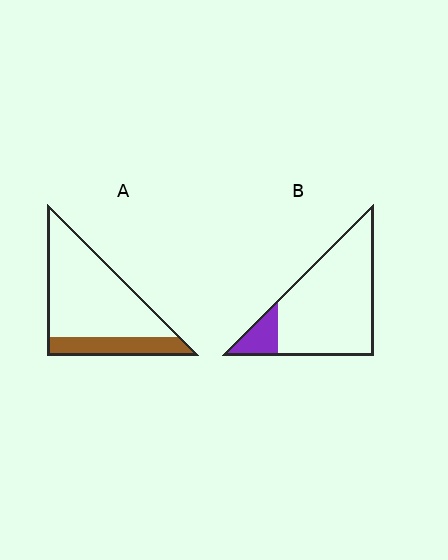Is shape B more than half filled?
No.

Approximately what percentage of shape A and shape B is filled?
A is approximately 25% and B is approximately 15%.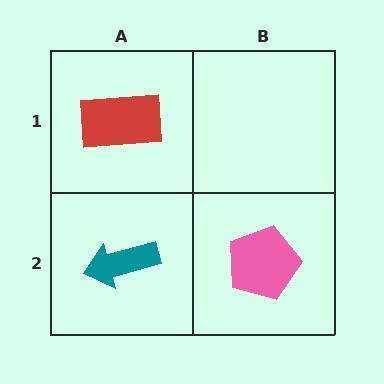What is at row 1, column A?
A red rectangle.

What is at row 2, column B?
A pink pentagon.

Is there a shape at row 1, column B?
No, that cell is empty.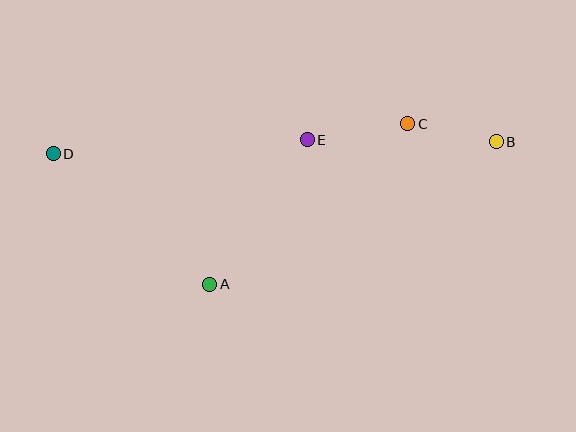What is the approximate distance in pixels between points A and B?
The distance between A and B is approximately 320 pixels.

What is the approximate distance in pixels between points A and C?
The distance between A and C is approximately 255 pixels.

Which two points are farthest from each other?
Points B and D are farthest from each other.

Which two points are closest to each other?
Points B and C are closest to each other.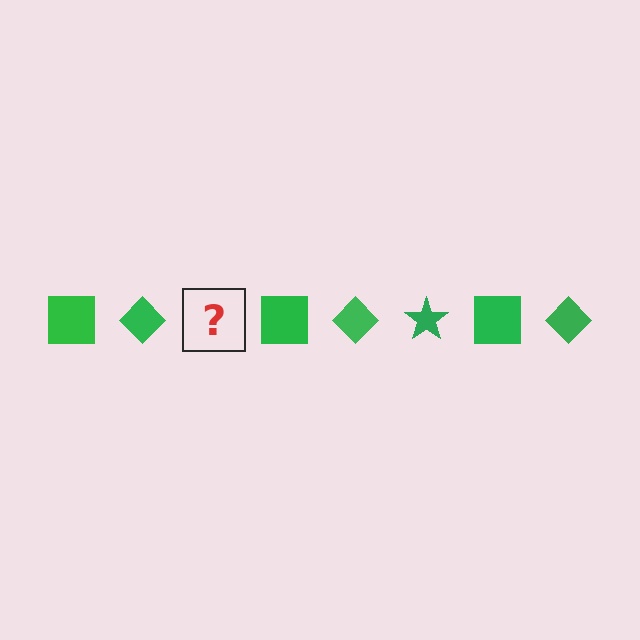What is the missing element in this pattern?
The missing element is a green star.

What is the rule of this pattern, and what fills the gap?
The rule is that the pattern cycles through square, diamond, star shapes in green. The gap should be filled with a green star.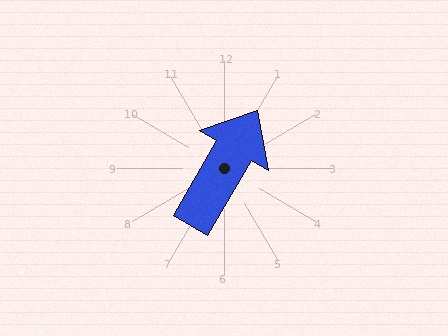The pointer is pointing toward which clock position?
Roughly 1 o'clock.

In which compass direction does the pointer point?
Northeast.